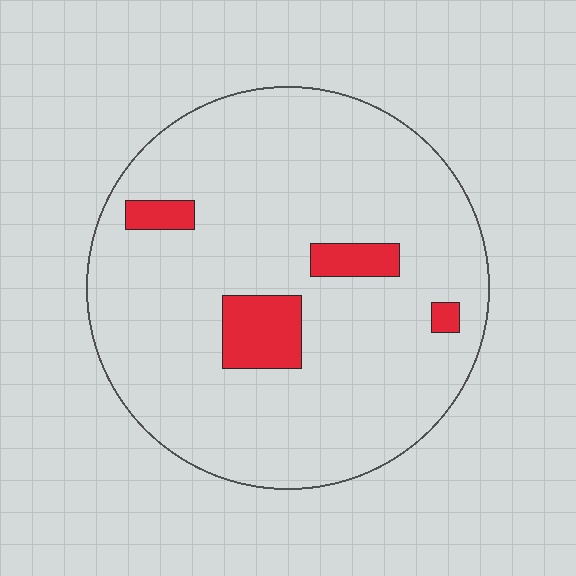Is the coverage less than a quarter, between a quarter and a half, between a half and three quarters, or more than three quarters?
Less than a quarter.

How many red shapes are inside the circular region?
4.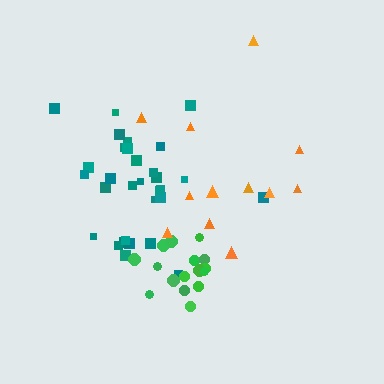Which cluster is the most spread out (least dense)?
Orange.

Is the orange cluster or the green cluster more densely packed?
Green.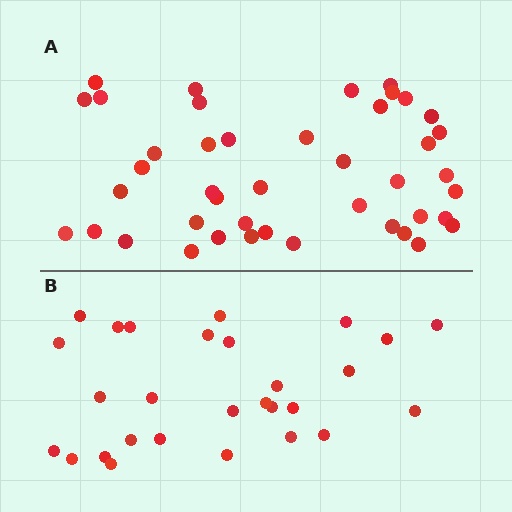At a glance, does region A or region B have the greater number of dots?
Region A (the top region) has more dots.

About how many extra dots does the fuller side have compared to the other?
Region A has approximately 15 more dots than region B.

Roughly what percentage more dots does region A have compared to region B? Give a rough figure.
About 55% more.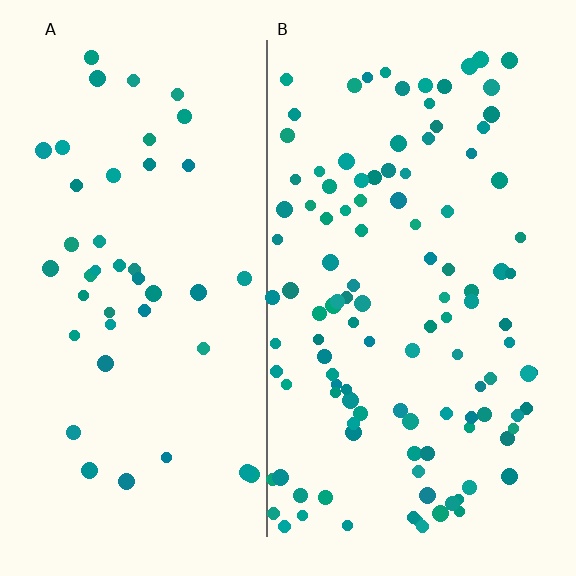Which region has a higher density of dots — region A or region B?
B (the right).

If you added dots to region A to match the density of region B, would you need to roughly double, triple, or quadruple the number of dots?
Approximately triple.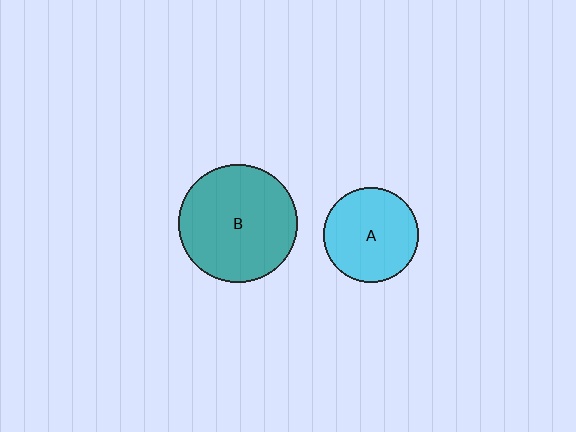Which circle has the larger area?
Circle B (teal).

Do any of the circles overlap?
No, none of the circles overlap.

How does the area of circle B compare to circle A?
Approximately 1.6 times.